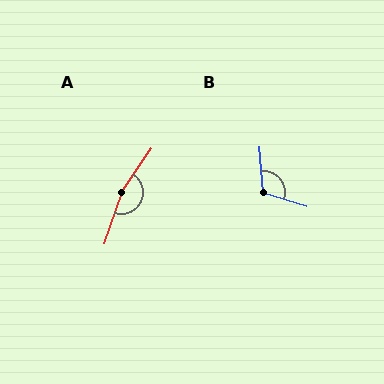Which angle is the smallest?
B, at approximately 111 degrees.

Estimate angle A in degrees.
Approximately 164 degrees.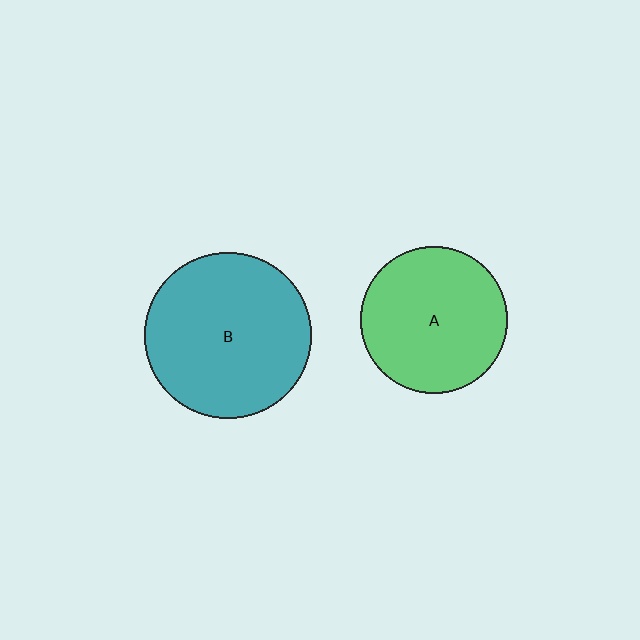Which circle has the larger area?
Circle B (teal).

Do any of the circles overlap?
No, none of the circles overlap.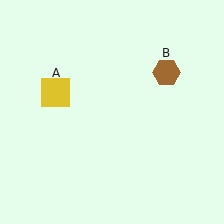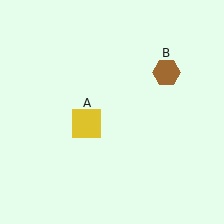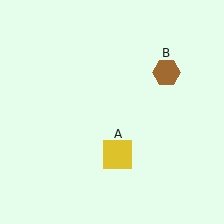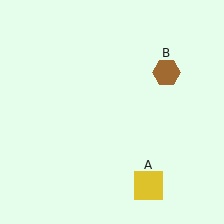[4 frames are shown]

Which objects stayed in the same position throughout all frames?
Brown hexagon (object B) remained stationary.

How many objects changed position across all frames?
1 object changed position: yellow square (object A).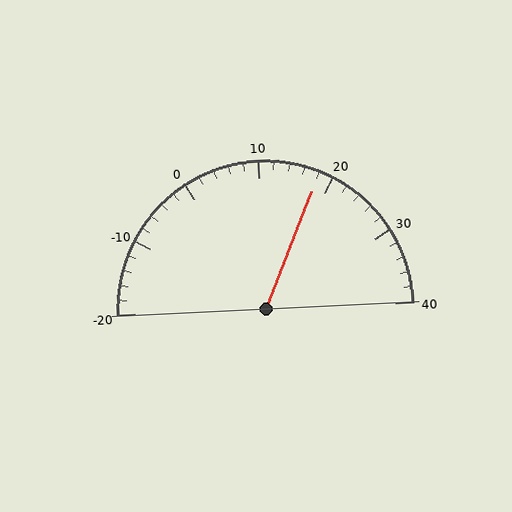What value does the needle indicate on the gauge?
The needle indicates approximately 18.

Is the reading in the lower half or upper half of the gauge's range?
The reading is in the upper half of the range (-20 to 40).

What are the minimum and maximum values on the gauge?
The gauge ranges from -20 to 40.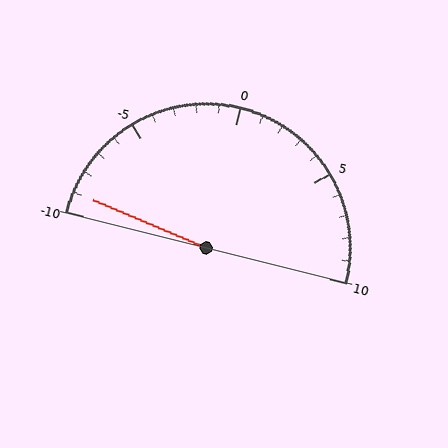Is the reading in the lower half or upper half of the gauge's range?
The reading is in the lower half of the range (-10 to 10).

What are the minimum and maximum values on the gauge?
The gauge ranges from -10 to 10.